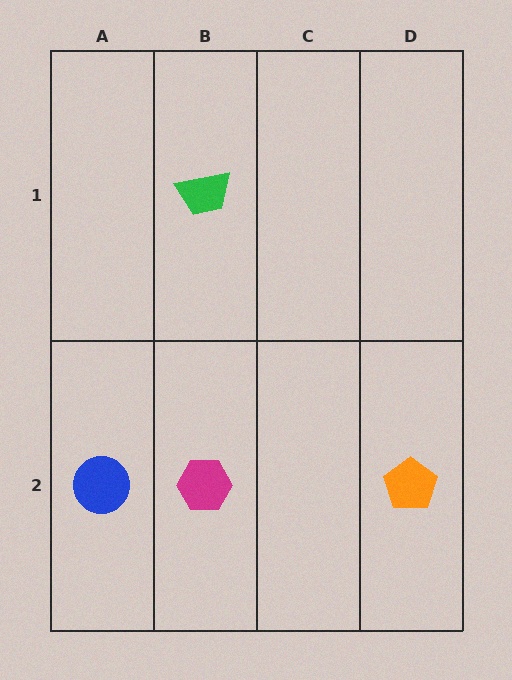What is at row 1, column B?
A green trapezoid.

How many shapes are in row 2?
3 shapes.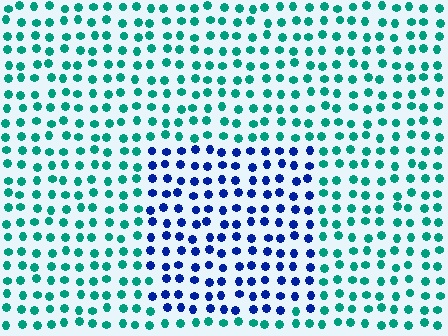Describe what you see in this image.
The image is filled with small teal elements in a uniform arrangement. A rectangle-shaped region is visible where the elements are tinted to a slightly different hue, forming a subtle color boundary.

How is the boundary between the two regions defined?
The boundary is defined purely by a slight shift in hue (about 61 degrees). Spacing, size, and orientation are identical on both sides.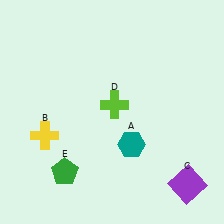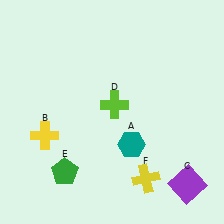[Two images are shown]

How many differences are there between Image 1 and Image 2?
There is 1 difference between the two images.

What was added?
A yellow cross (F) was added in Image 2.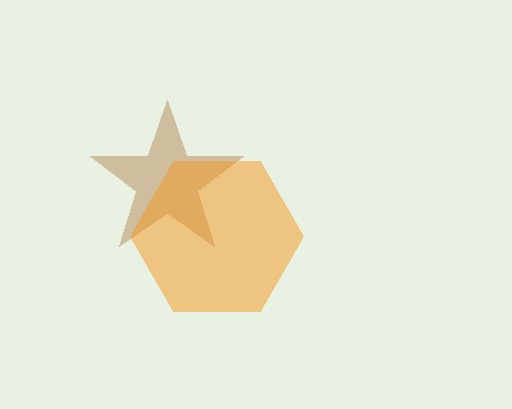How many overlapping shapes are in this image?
There are 2 overlapping shapes in the image.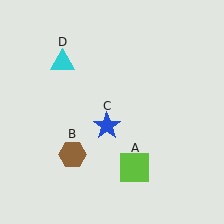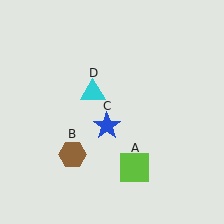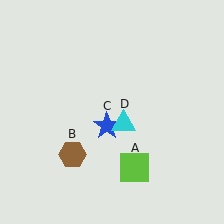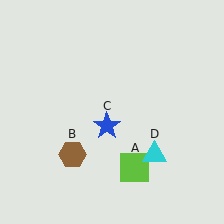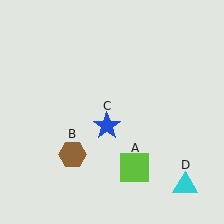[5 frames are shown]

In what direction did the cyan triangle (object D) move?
The cyan triangle (object D) moved down and to the right.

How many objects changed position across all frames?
1 object changed position: cyan triangle (object D).